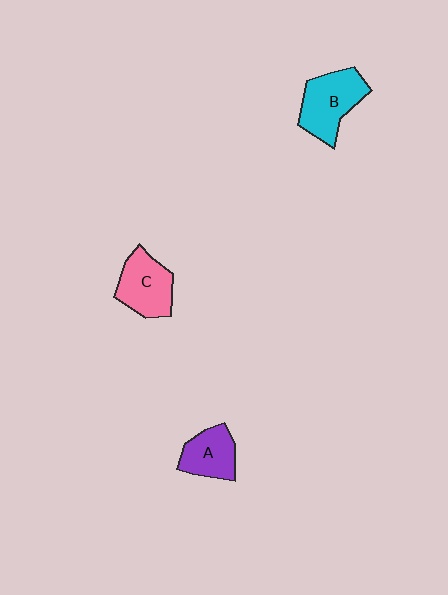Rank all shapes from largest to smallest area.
From largest to smallest: B (cyan), C (pink), A (purple).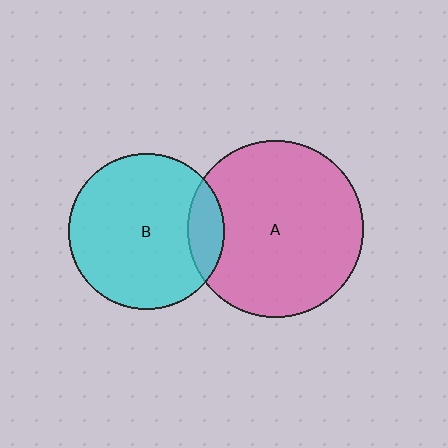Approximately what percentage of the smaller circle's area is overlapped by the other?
Approximately 15%.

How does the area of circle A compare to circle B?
Approximately 1.3 times.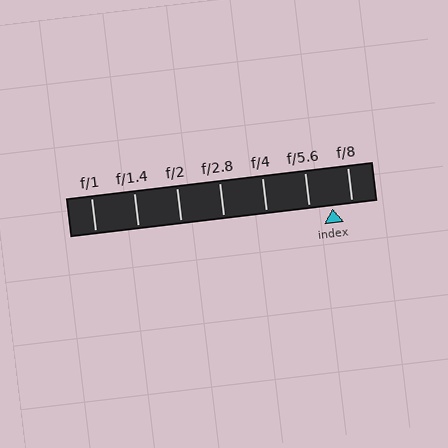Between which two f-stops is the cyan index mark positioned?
The index mark is between f/5.6 and f/8.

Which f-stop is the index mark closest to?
The index mark is closest to f/8.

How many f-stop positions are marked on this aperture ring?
There are 7 f-stop positions marked.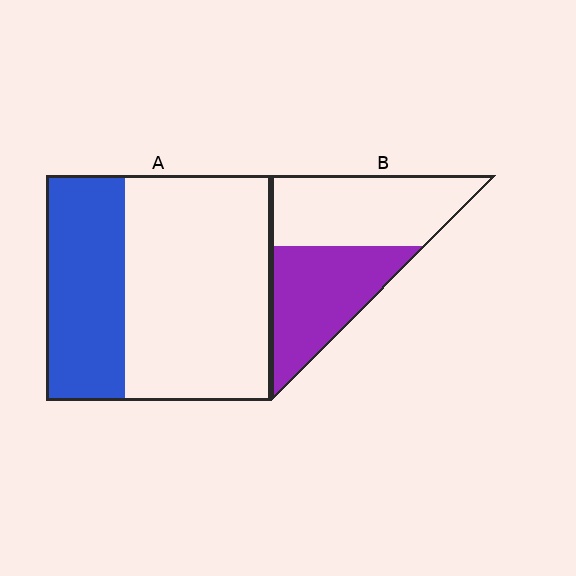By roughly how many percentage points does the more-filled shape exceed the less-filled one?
By roughly 10 percentage points (B over A).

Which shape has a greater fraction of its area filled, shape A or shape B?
Shape B.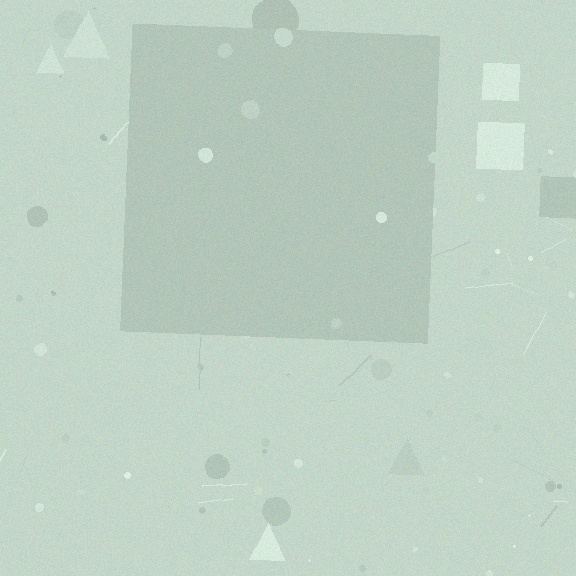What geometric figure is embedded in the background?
A square is embedded in the background.